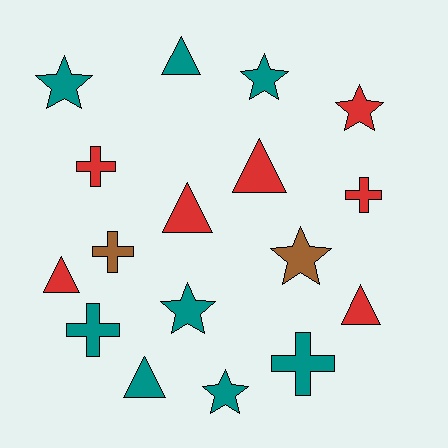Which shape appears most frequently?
Star, with 6 objects.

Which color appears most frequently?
Teal, with 8 objects.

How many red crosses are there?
There are 2 red crosses.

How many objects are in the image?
There are 17 objects.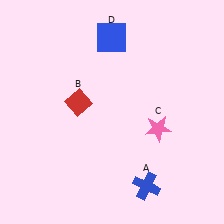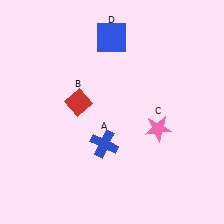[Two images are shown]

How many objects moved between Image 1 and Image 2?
1 object moved between the two images.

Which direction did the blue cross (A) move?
The blue cross (A) moved left.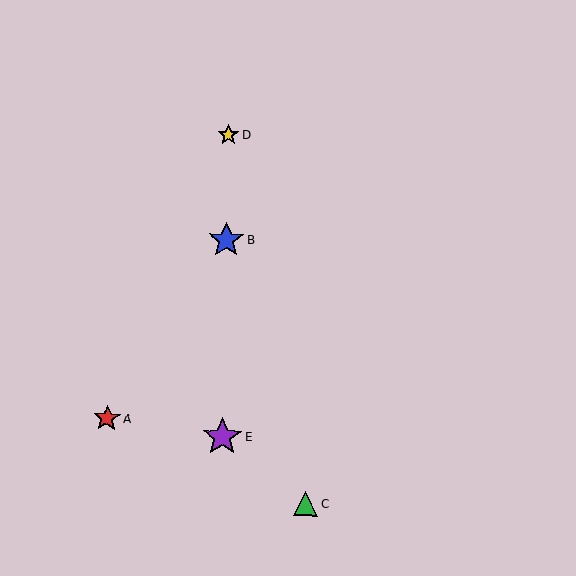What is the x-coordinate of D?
Object D is at x≈228.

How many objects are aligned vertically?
3 objects (B, D, E) are aligned vertically.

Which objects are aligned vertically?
Objects B, D, E are aligned vertically.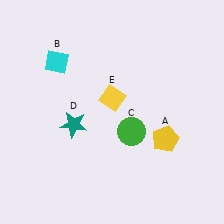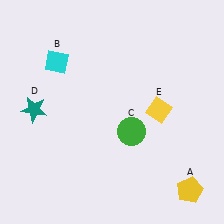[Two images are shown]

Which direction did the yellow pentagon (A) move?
The yellow pentagon (A) moved down.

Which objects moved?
The objects that moved are: the yellow pentagon (A), the teal star (D), the yellow diamond (E).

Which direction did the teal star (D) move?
The teal star (D) moved left.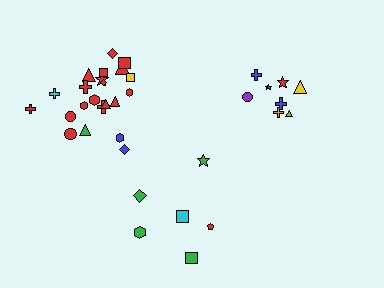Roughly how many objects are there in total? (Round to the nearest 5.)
Roughly 35 objects in total.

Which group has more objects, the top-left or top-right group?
The top-left group.